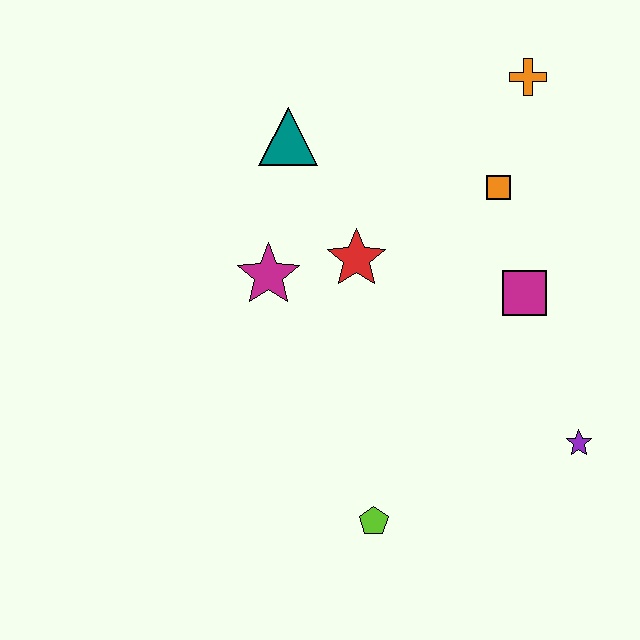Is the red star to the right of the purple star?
No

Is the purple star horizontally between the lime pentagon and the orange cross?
No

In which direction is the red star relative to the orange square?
The red star is to the left of the orange square.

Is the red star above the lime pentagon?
Yes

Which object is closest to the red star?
The magenta star is closest to the red star.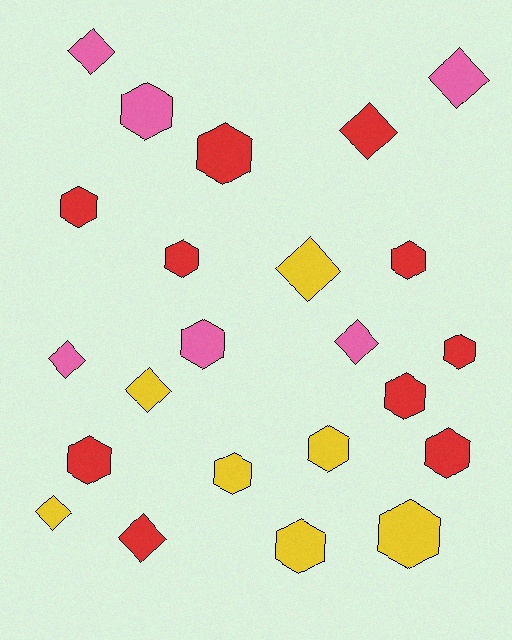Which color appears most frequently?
Red, with 10 objects.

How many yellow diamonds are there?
There are 3 yellow diamonds.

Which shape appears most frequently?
Hexagon, with 14 objects.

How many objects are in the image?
There are 23 objects.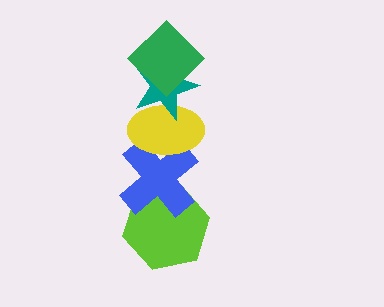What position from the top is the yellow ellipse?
The yellow ellipse is 3rd from the top.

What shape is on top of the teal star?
The green diamond is on top of the teal star.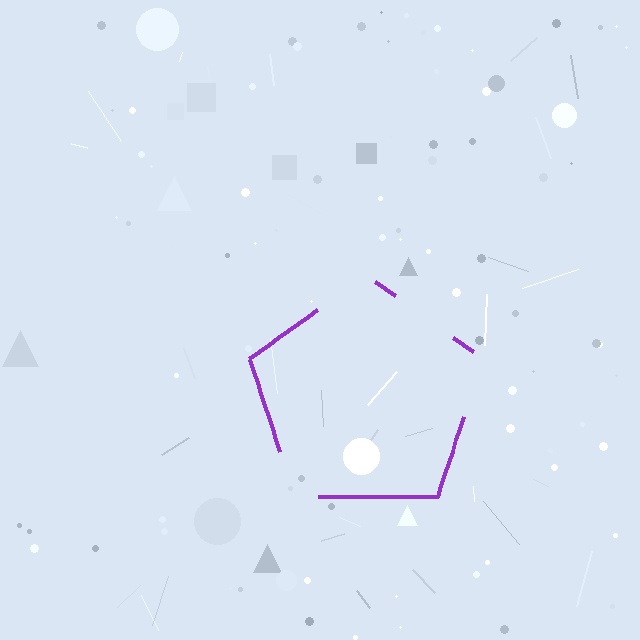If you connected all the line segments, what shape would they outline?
They would outline a pentagon.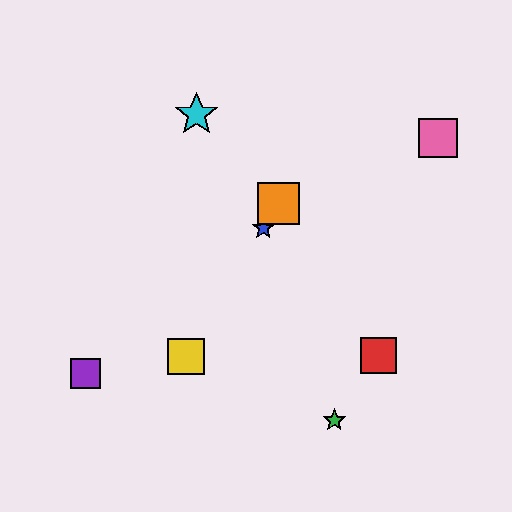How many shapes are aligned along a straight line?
3 shapes (the blue star, the yellow square, the orange square) are aligned along a straight line.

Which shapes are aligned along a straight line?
The blue star, the yellow square, the orange square are aligned along a straight line.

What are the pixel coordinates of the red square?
The red square is at (379, 356).